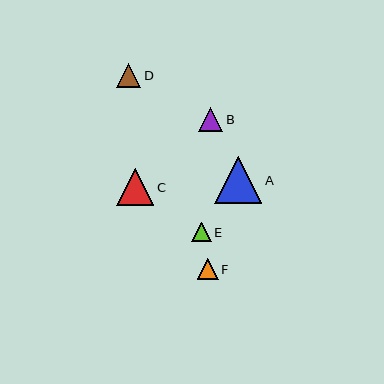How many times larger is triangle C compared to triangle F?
Triangle C is approximately 1.8 times the size of triangle F.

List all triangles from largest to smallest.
From largest to smallest: A, C, B, D, F, E.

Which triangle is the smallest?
Triangle E is the smallest with a size of approximately 20 pixels.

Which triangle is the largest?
Triangle A is the largest with a size of approximately 47 pixels.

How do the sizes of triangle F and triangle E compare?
Triangle F and triangle E are approximately the same size.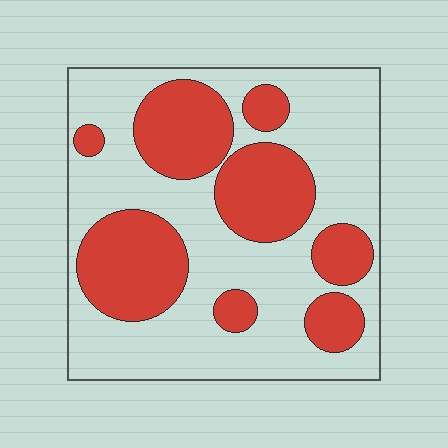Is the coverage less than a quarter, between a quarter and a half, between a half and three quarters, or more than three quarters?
Between a quarter and a half.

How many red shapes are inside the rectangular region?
8.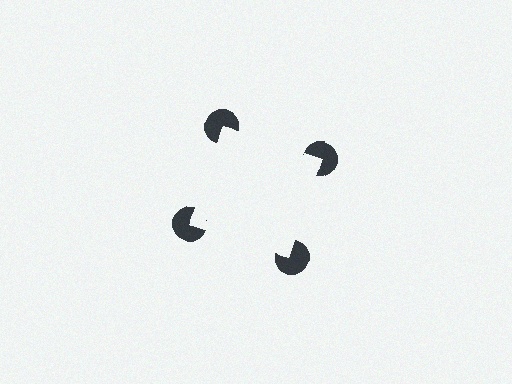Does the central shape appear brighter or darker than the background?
It typically appears slightly brighter than the background, even though no actual brightness change is drawn.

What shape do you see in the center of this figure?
An illusory square — its edges are inferred from the aligned wedge cuts in the pac-man discs, not physically drawn.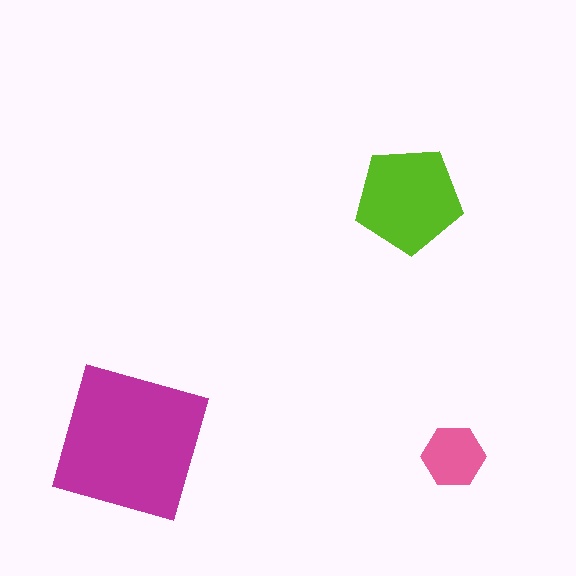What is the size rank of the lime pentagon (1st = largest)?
2nd.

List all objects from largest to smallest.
The magenta square, the lime pentagon, the pink hexagon.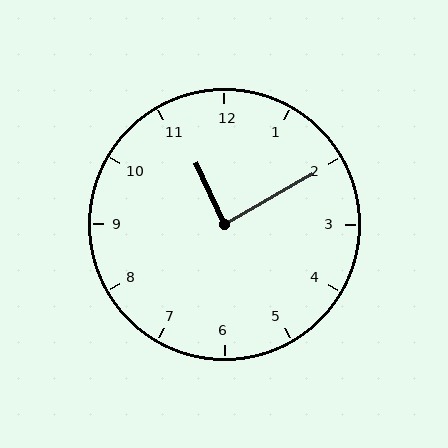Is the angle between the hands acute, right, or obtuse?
It is right.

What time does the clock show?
11:10.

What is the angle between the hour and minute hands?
Approximately 85 degrees.